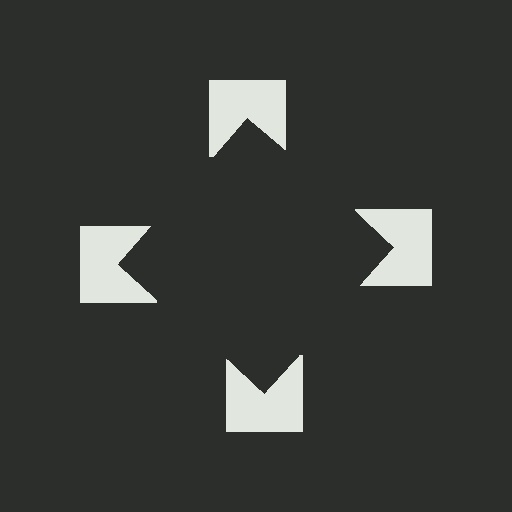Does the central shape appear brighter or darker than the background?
It typically appears slightly darker than the background, even though no actual brightness change is drawn.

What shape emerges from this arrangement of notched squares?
An illusory square — its edges are inferred from the aligned wedge cuts in the notched squares, not physically drawn.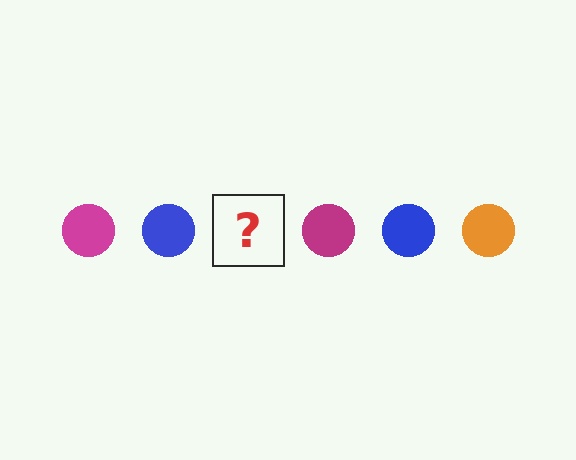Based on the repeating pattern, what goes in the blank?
The blank should be an orange circle.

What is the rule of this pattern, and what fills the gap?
The rule is that the pattern cycles through magenta, blue, orange circles. The gap should be filled with an orange circle.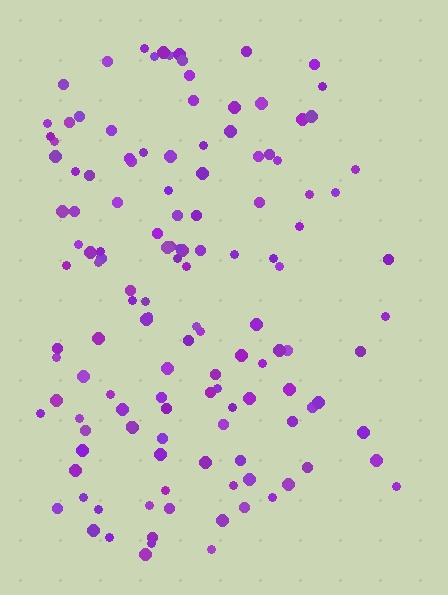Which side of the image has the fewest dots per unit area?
The right.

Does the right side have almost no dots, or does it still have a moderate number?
Still a moderate number, just noticeably fewer than the left.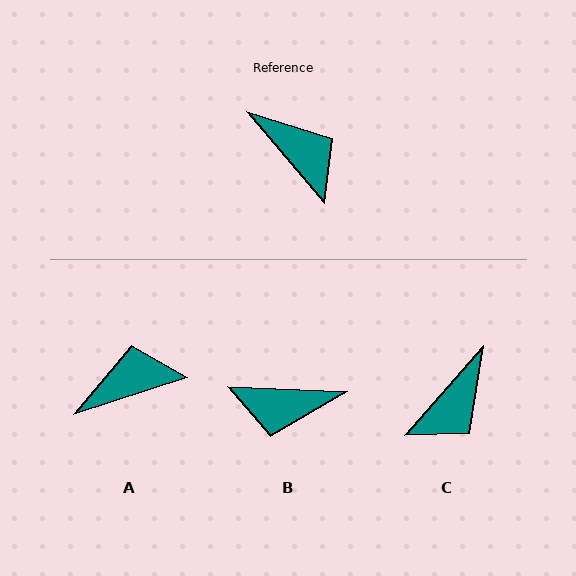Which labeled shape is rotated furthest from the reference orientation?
B, about 133 degrees away.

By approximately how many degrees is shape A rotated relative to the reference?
Approximately 68 degrees counter-clockwise.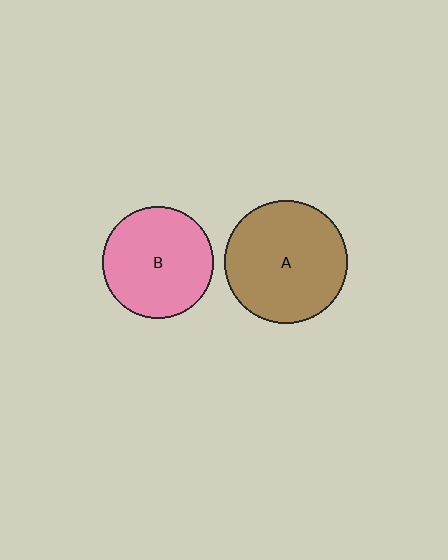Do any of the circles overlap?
No, none of the circles overlap.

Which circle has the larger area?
Circle A (brown).